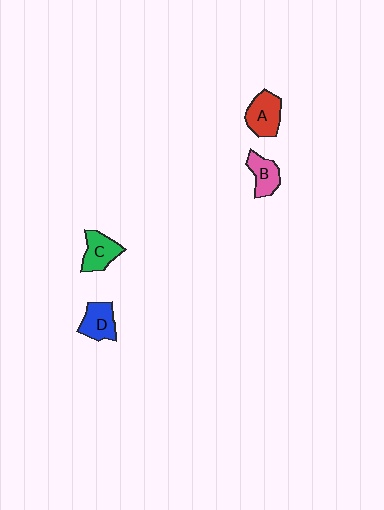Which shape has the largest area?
Shape A (red).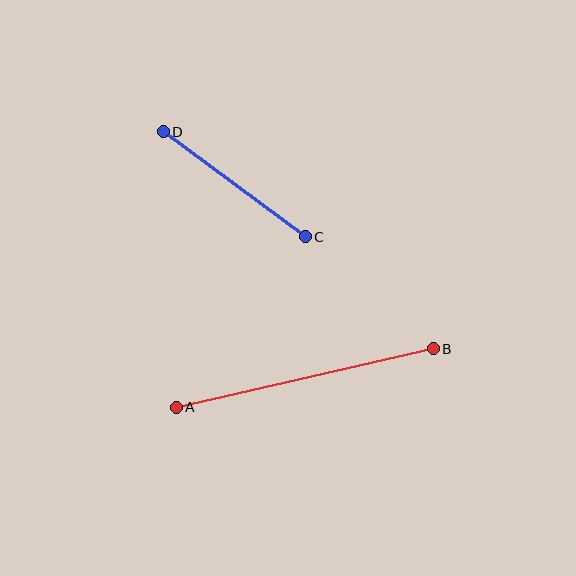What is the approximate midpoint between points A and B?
The midpoint is at approximately (305, 378) pixels.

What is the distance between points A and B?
The distance is approximately 263 pixels.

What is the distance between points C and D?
The distance is approximately 176 pixels.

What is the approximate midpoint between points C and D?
The midpoint is at approximately (234, 184) pixels.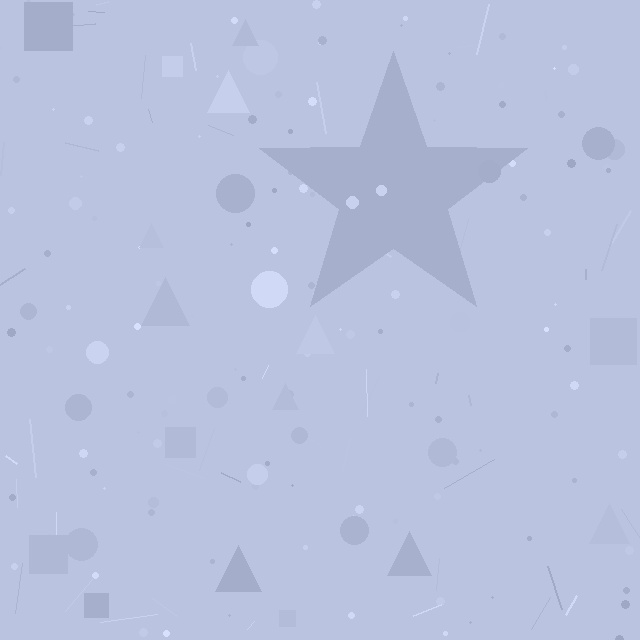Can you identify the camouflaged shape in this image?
The camouflaged shape is a star.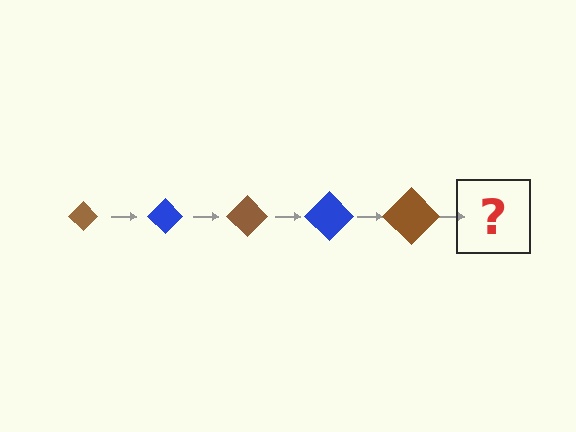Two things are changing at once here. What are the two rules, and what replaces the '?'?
The two rules are that the diamond grows larger each step and the color cycles through brown and blue. The '?' should be a blue diamond, larger than the previous one.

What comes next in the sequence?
The next element should be a blue diamond, larger than the previous one.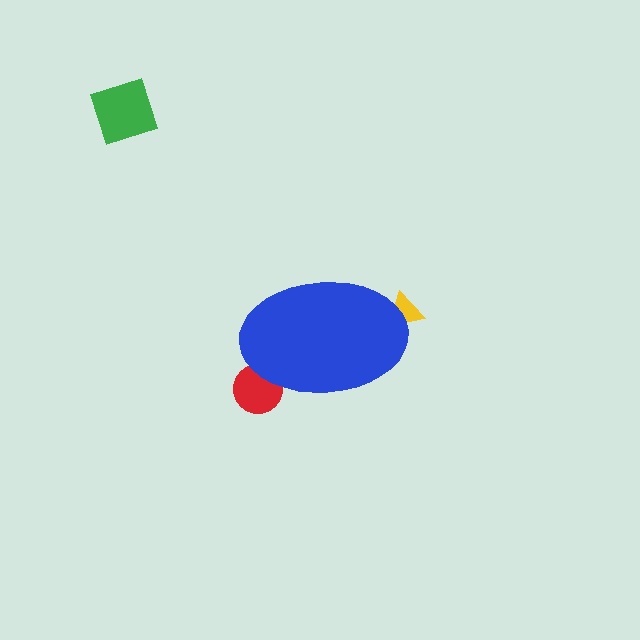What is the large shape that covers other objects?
A blue ellipse.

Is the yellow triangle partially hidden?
Yes, the yellow triangle is partially hidden behind the blue ellipse.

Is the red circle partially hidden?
Yes, the red circle is partially hidden behind the blue ellipse.